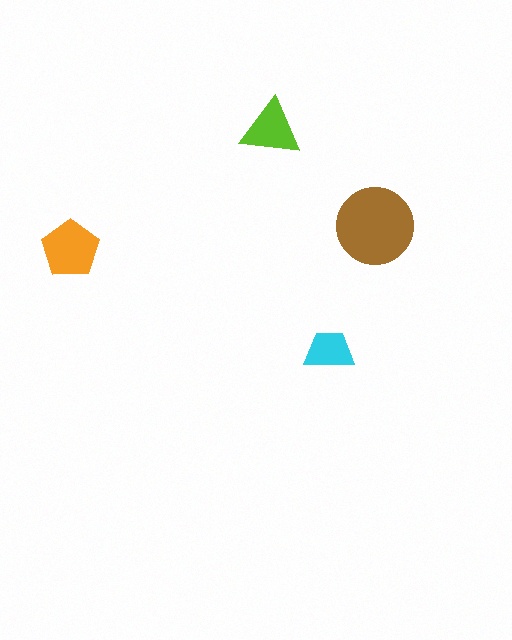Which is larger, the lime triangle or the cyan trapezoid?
The lime triangle.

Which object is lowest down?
The cyan trapezoid is bottommost.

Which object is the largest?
The brown circle.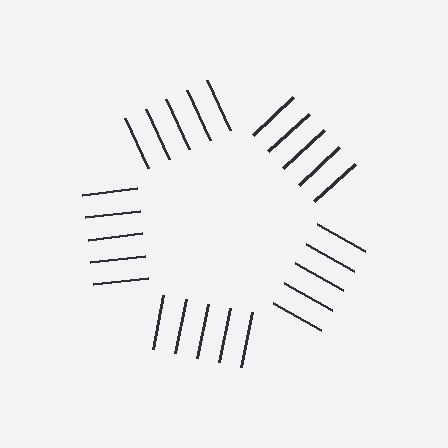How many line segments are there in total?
25 — 5 along each of the 5 edges.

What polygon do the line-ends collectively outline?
An illusory pentagon — the line segments terminate on its edges but no continuous stroke is drawn.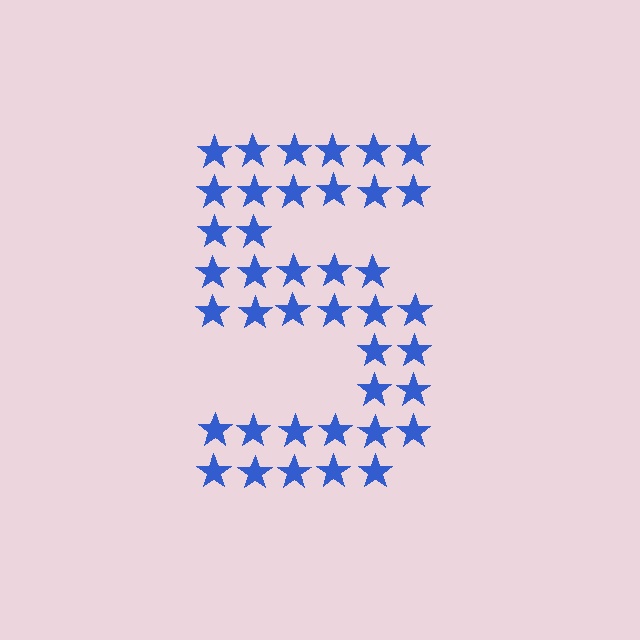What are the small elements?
The small elements are stars.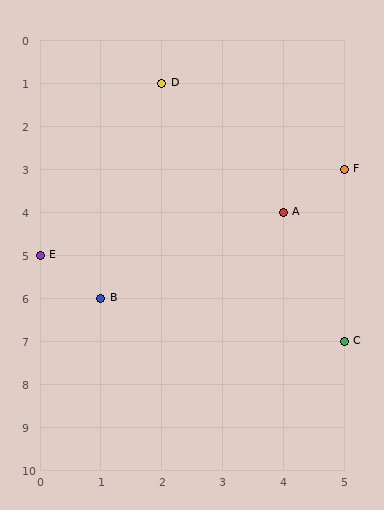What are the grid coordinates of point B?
Point B is at grid coordinates (1, 6).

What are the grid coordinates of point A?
Point A is at grid coordinates (4, 4).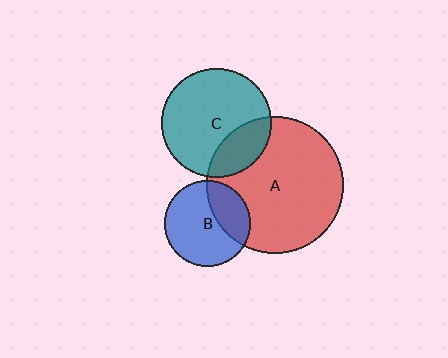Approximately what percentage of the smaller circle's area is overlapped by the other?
Approximately 30%.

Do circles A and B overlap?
Yes.